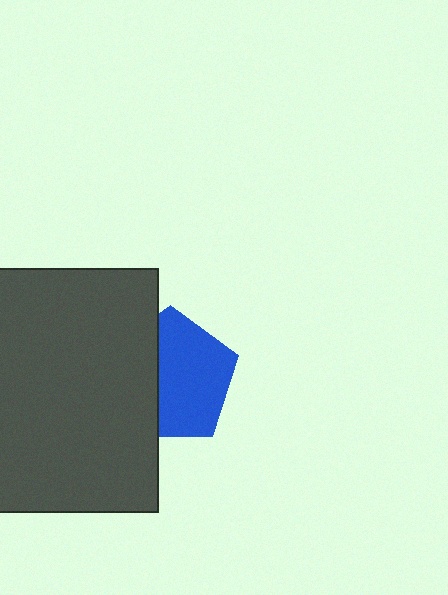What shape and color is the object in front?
The object in front is a dark gray rectangle.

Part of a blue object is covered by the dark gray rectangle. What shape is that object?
It is a pentagon.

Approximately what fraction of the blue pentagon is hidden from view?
Roughly 39% of the blue pentagon is hidden behind the dark gray rectangle.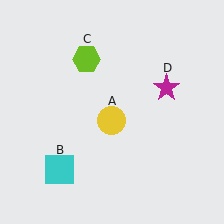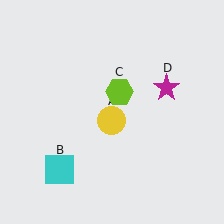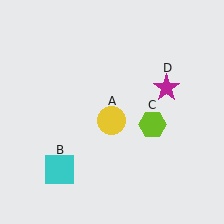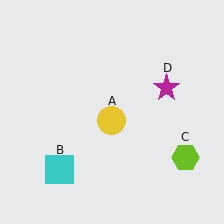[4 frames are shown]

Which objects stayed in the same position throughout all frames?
Yellow circle (object A) and cyan square (object B) and magenta star (object D) remained stationary.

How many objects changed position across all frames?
1 object changed position: lime hexagon (object C).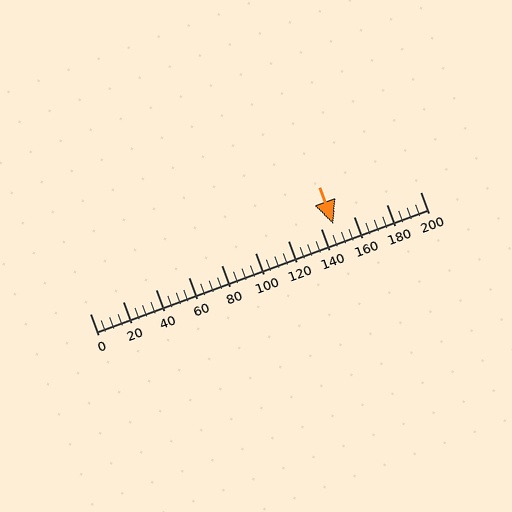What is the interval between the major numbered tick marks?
The major tick marks are spaced 20 units apart.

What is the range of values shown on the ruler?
The ruler shows values from 0 to 200.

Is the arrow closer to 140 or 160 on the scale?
The arrow is closer to 140.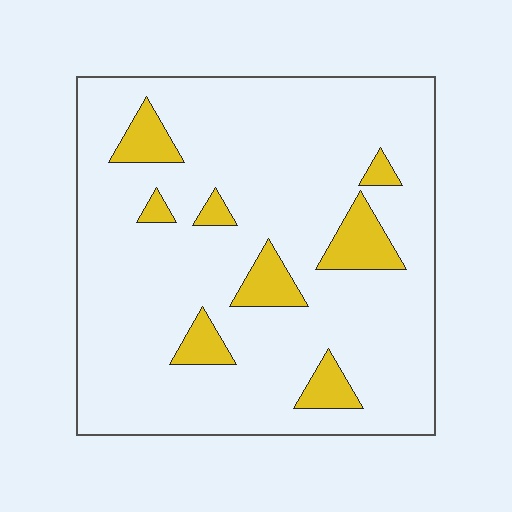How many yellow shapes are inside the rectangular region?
8.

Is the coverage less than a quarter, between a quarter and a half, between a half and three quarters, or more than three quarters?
Less than a quarter.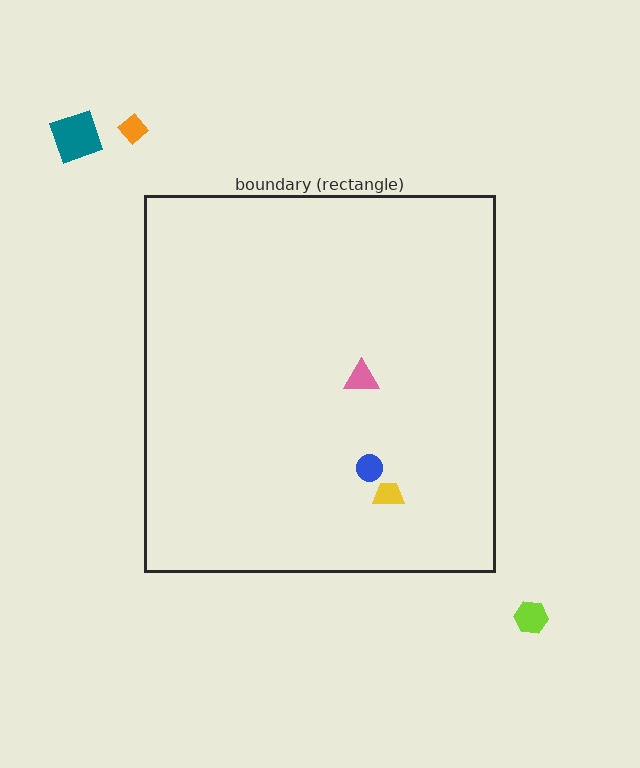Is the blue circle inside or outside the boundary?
Inside.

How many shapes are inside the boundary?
3 inside, 3 outside.